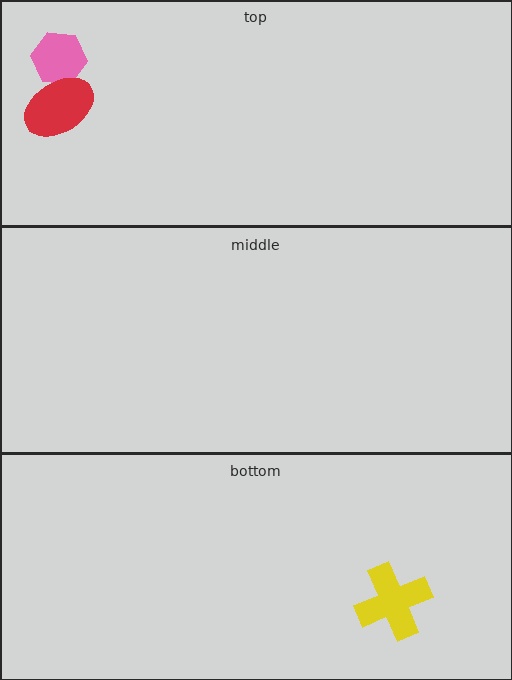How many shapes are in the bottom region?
1.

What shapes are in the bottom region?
The yellow cross.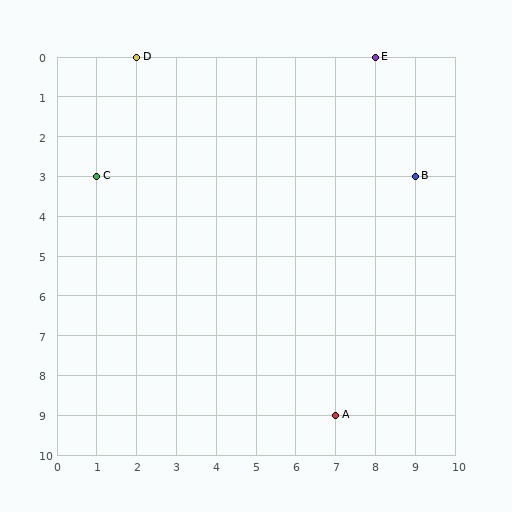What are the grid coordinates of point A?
Point A is at grid coordinates (7, 9).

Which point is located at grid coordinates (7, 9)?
Point A is at (7, 9).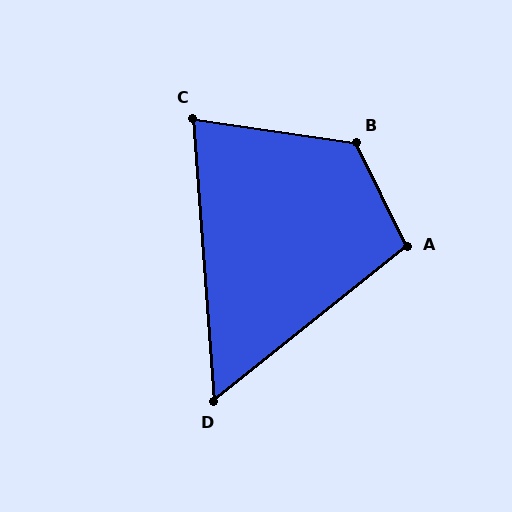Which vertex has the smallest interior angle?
D, at approximately 55 degrees.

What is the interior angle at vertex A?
Approximately 103 degrees (obtuse).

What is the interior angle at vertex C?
Approximately 77 degrees (acute).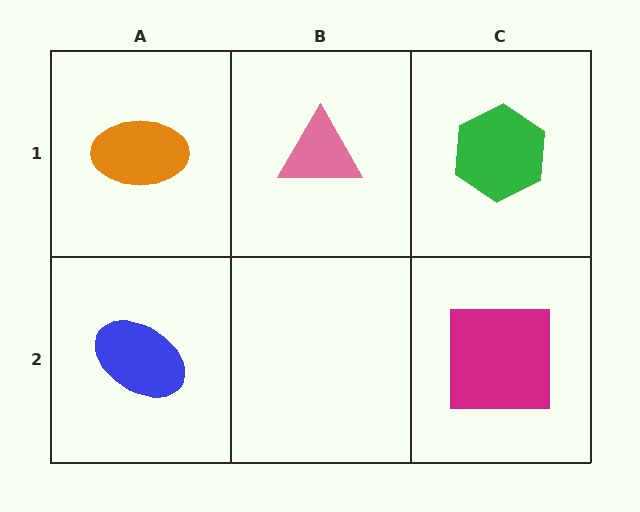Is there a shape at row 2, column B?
No, that cell is empty.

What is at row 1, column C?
A green hexagon.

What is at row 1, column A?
An orange ellipse.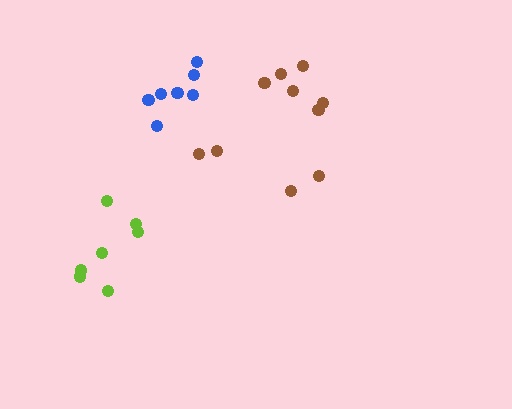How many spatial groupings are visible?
There are 3 spatial groupings.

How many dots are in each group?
Group 1: 8 dots, Group 2: 7 dots, Group 3: 10 dots (25 total).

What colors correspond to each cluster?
The clusters are colored: blue, lime, brown.